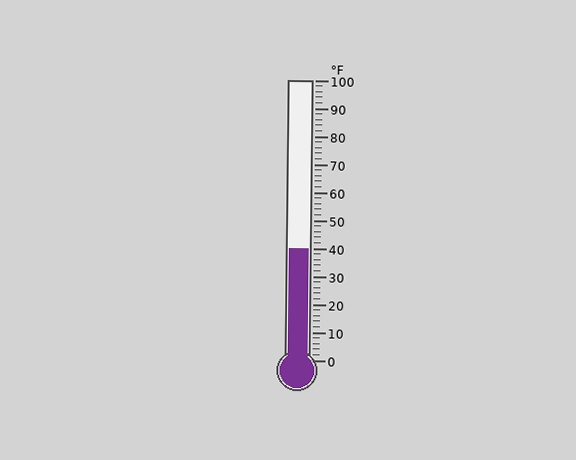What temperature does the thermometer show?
The thermometer shows approximately 40°F.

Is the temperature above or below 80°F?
The temperature is below 80°F.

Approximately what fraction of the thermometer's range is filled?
The thermometer is filled to approximately 40% of its range.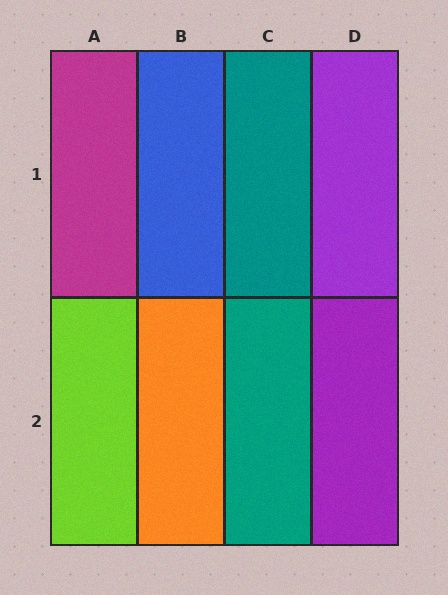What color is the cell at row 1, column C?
Teal.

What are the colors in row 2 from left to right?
Lime, orange, teal, purple.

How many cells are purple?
2 cells are purple.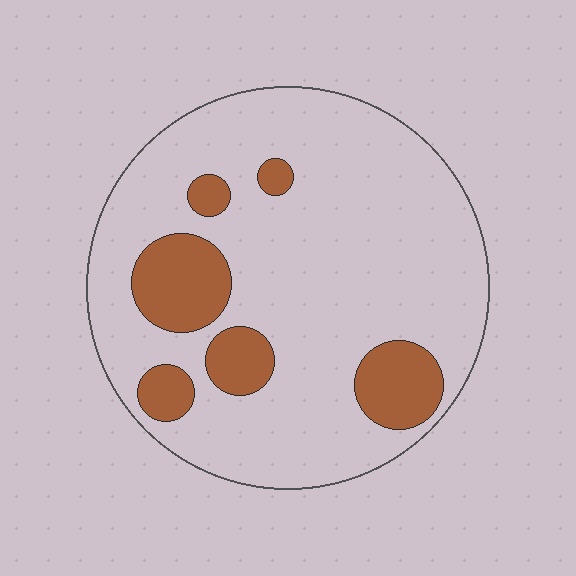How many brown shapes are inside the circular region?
6.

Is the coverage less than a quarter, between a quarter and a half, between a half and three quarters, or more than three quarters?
Less than a quarter.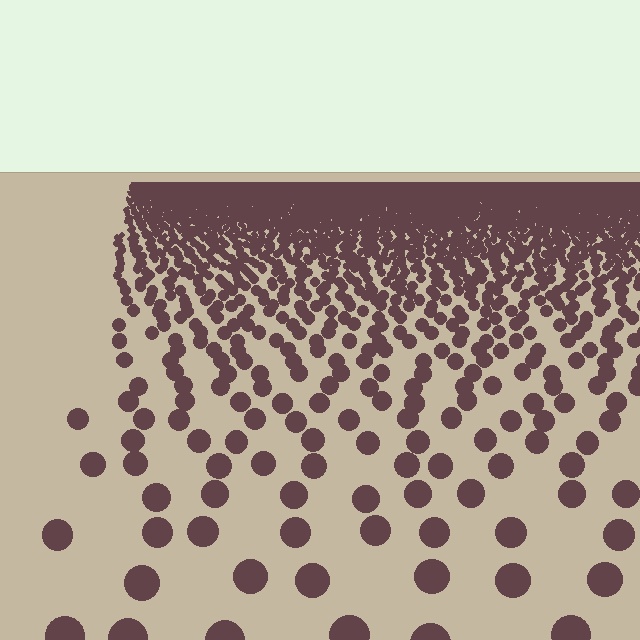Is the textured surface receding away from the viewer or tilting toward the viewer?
The surface is receding away from the viewer. Texture elements get smaller and denser toward the top.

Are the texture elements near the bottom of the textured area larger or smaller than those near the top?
Larger. Near the bottom, elements are closer to the viewer and appear at a bigger on-screen size.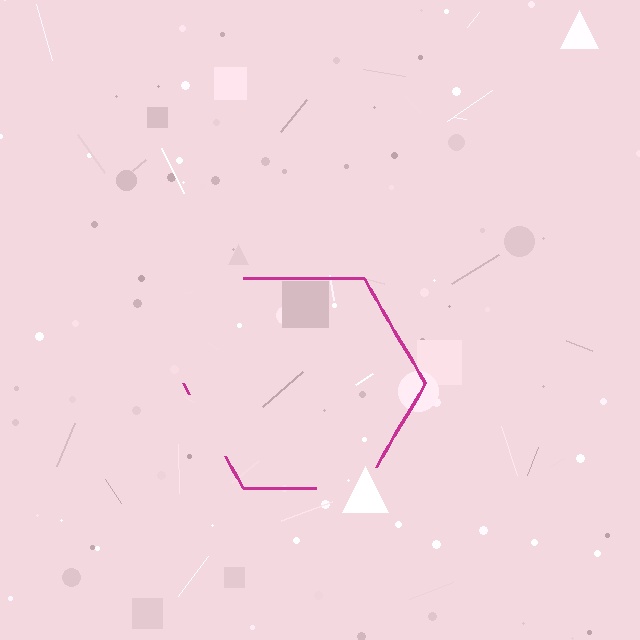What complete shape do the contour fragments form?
The contour fragments form a hexagon.